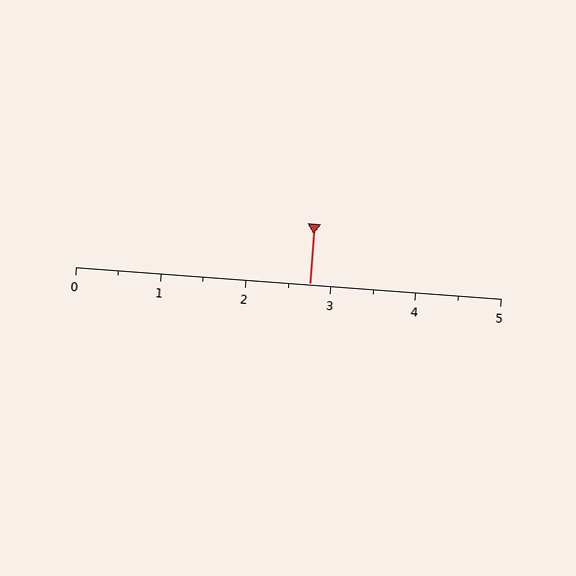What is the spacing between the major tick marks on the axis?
The major ticks are spaced 1 apart.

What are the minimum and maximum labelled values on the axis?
The axis runs from 0 to 5.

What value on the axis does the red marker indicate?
The marker indicates approximately 2.8.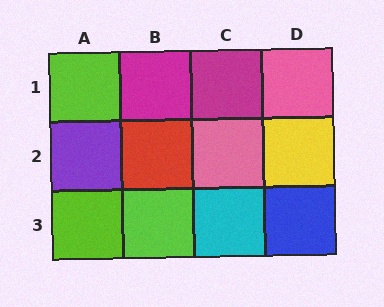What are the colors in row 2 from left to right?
Purple, red, pink, yellow.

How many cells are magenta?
2 cells are magenta.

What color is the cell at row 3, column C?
Cyan.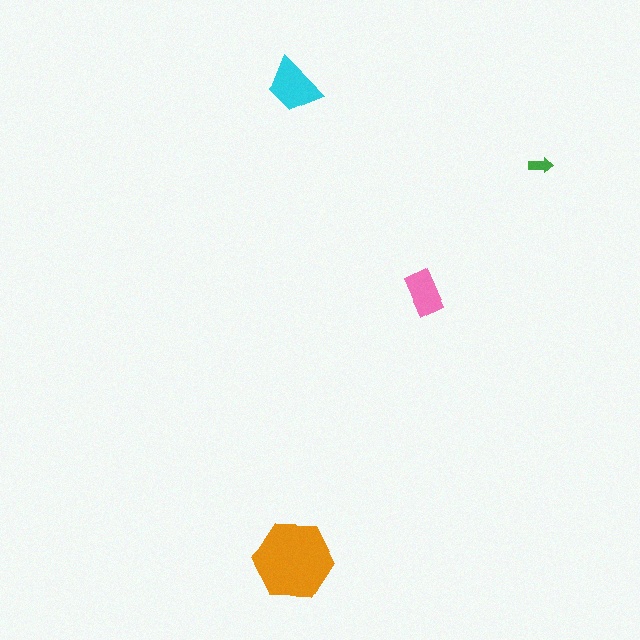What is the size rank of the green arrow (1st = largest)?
4th.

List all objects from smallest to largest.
The green arrow, the pink rectangle, the cyan trapezoid, the orange hexagon.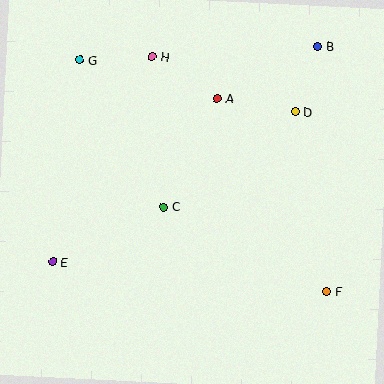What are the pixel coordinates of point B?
Point B is at (318, 46).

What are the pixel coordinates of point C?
Point C is at (164, 207).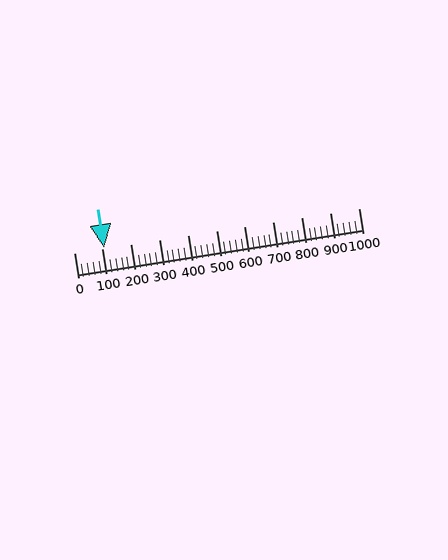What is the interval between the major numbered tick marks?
The major tick marks are spaced 100 units apart.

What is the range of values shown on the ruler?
The ruler shows values from 0 to 1000.